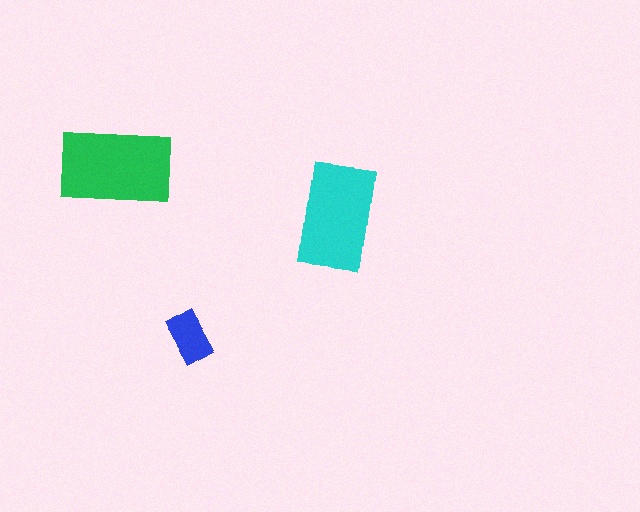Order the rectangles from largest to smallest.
the green one, the cyan one, the blue one.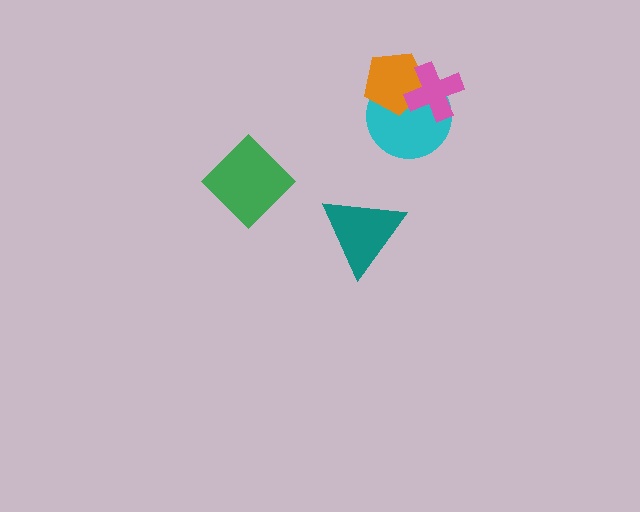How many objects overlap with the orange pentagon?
2 objects overlap with the orange pentagon.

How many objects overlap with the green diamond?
0 objects overlap with the green diamond.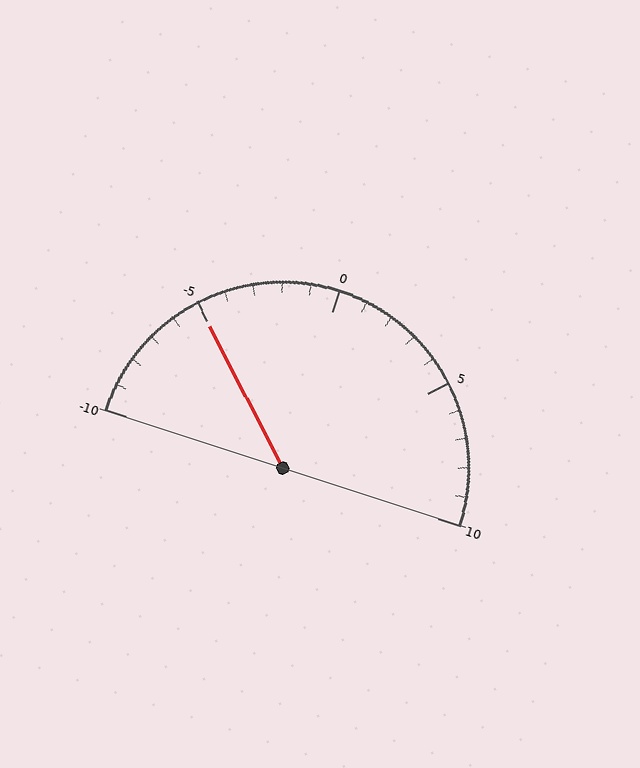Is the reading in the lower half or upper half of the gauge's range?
The reading is in the lower half of the range (-10 to 10).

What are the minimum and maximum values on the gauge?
The gauge ranges from -10 to 10.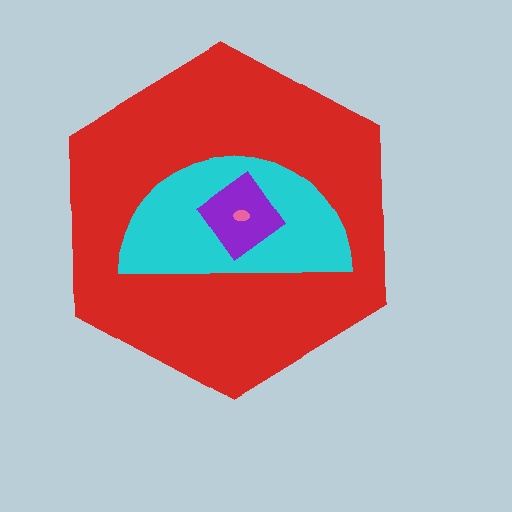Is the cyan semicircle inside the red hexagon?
Yes.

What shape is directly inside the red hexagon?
The cyan semicircle.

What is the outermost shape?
The red hexagon.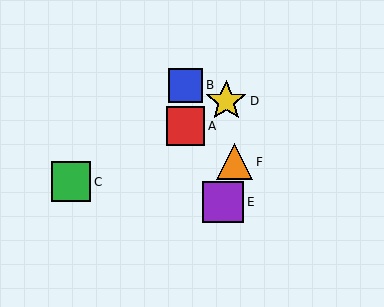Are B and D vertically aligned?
No, B is at x≈186 and D is at x≈226.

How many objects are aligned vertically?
2 objects (A, B) are aligned vertically.